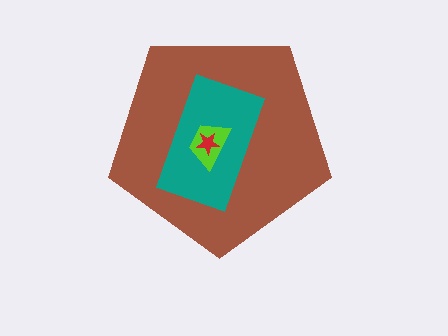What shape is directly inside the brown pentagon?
The teal rectangle.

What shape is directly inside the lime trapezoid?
The red star.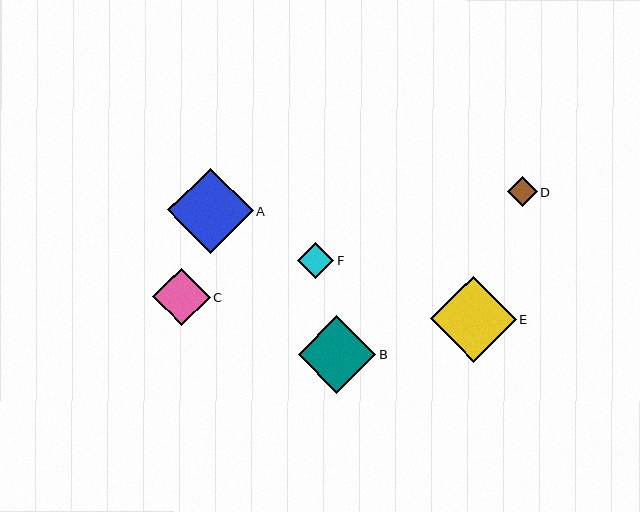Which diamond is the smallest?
Diamond D is the smallest with a size of approximately 30 pixels.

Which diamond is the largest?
Diamond E is the largest with a size of approximately 86 pixels.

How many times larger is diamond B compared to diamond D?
Diamond B is approximately 2.6 times the size of diamond D.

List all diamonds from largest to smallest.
From largest to smallest: E, A, B, C, F, D.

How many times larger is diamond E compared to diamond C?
Diamond E is approximately 1.5 times the size of diamond C.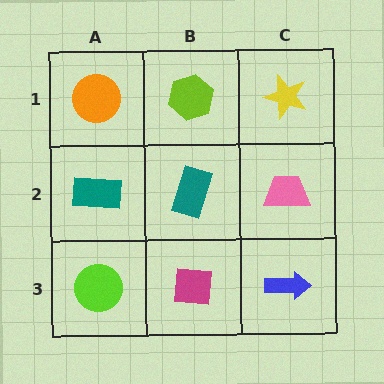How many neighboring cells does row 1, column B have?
3.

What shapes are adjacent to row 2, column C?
A yellow star (row 1, column C), a blue arrow (row 3, column C), a teal rectangle (row 2, column B).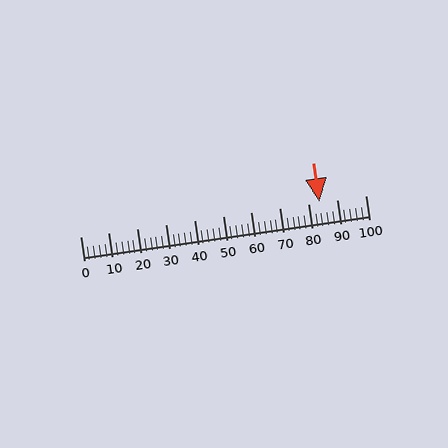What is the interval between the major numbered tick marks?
The major tick marks are spaced 10 units apart.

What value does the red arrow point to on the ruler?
The red arrow points to approximately 84.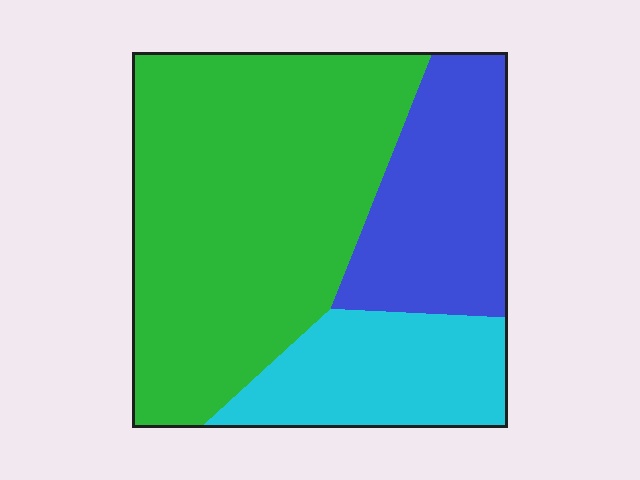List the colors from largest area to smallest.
From largest to smallest: green, blue, cyan.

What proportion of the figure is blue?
Blue covers around 25% of the figure.